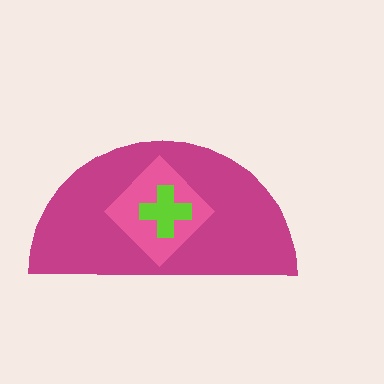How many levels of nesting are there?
3.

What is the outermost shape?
The magenta semicircle.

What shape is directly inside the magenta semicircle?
The pink diamond.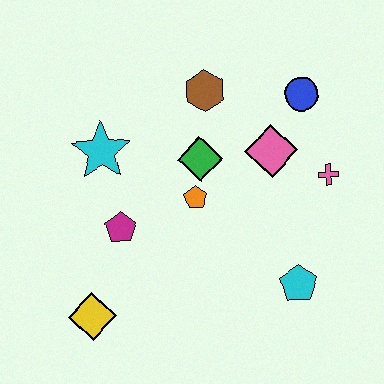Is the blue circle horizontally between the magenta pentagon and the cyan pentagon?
No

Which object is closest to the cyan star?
The magenta pentagon is closest to the cyan star.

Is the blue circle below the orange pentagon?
No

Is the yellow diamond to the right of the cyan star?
No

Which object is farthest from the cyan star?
The cyan pentagon is farthest from the cyan star.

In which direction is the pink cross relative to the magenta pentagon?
The pink cross is to the right of the magenta pentagon.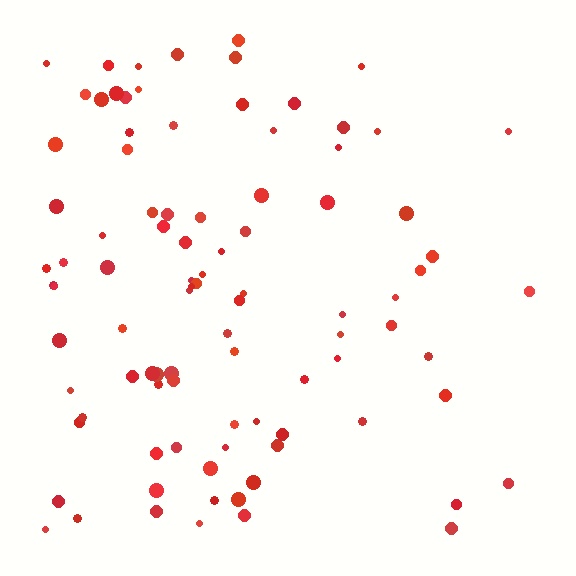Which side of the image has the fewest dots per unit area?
The right.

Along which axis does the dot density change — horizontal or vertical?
Horizontal.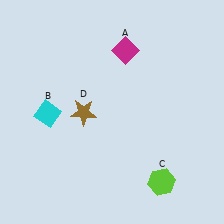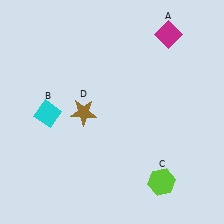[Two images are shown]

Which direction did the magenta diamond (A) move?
The magenta diamond (A) moved right.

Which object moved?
The magenta diamond (A) moved right.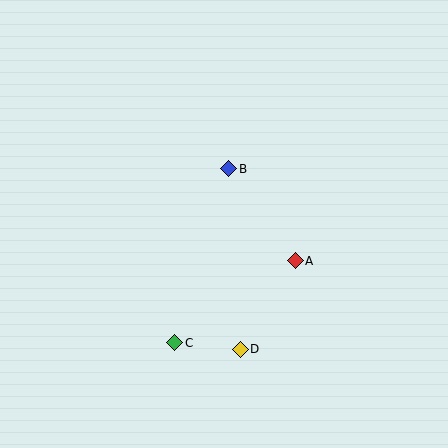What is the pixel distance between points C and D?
The distance between C and D is 66 pixels.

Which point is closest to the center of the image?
Point B at (229, 169) is closest to the center.